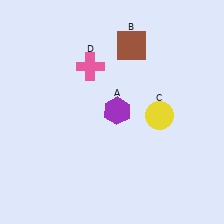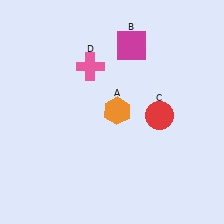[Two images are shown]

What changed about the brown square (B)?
In Image 1, B is brown. In Image 2, it changed to magenta.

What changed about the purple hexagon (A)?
In Image 1, A is purple. In Image 2, it changed to orange.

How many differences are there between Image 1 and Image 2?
There are 3 differences between the two images.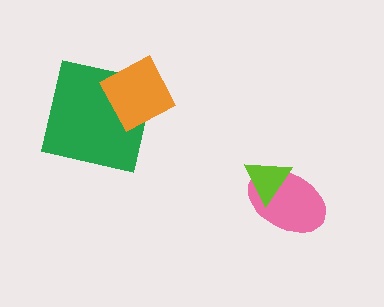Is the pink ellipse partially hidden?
Yes, it is partially covered by another shape.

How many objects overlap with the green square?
1 object overlaps with the green square.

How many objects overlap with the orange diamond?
1 object overlaps with the orange diamond.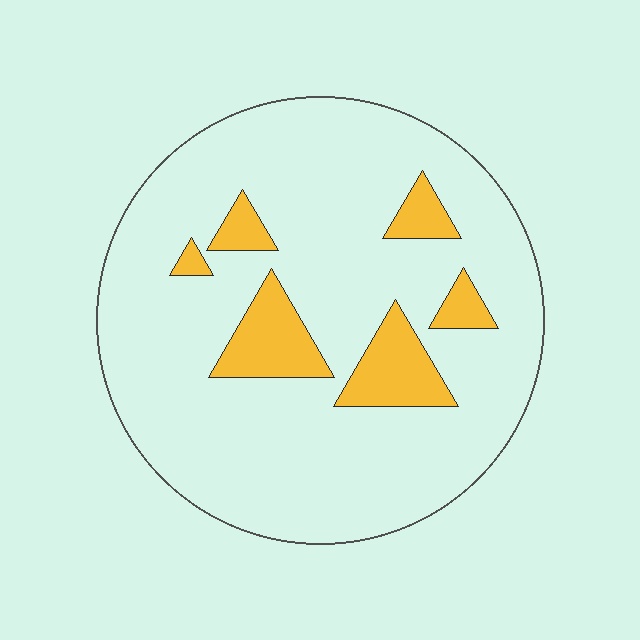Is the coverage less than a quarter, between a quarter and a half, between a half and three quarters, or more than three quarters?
Less than a quarter.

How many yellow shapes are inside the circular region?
6.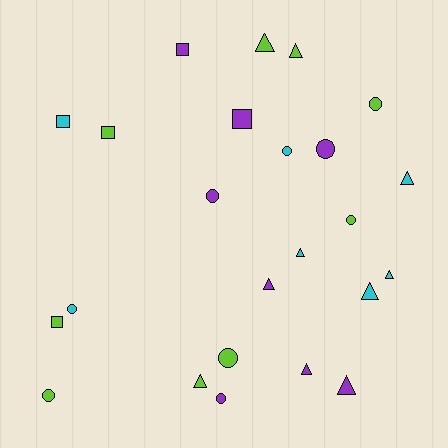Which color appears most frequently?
Lime, with 9 objects.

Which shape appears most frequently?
Triangle, with 10 objects.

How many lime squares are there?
There are 2 lime squares.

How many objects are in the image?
There are 24 objects.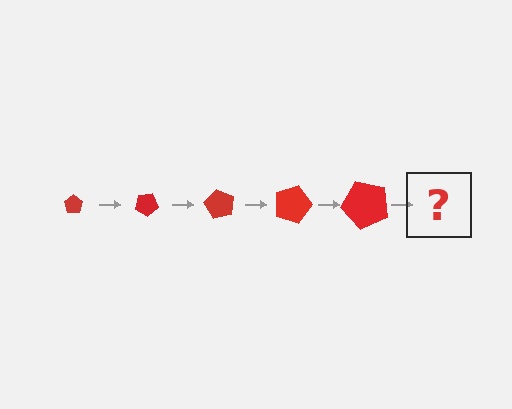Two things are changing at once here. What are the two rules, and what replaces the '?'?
The two rules are that the pentagon grows larger each step and it rotates 30 degrees each step. The '?' should be a pentagon, larger than the previous one and rotated 150 degrees from the start.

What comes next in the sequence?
The next element should be a pentagon, larger than the previous one and rotated 150 degrees from the start.